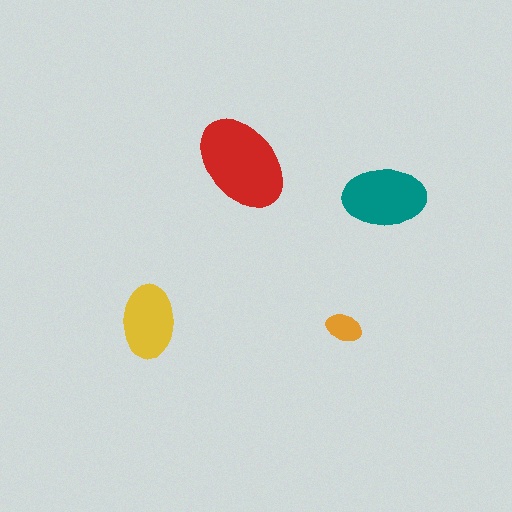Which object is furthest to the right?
The teal ellipse is rightmost.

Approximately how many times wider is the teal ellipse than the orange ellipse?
About 2.5 times wider.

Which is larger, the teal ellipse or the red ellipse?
The red one.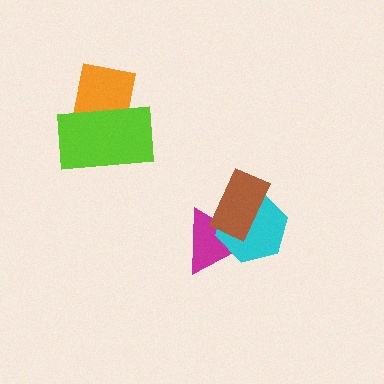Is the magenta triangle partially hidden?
Yes, it is partially covered by another shape.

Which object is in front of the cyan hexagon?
The brown rectangle is in front of the cyan hexagon.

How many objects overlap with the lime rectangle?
1 object overlaps with the lime rectangle.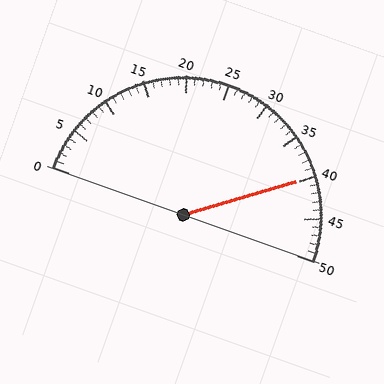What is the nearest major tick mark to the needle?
The nearest major tick mark is 40.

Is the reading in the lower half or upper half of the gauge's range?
The reading is in the upper half of the range (0 to 50).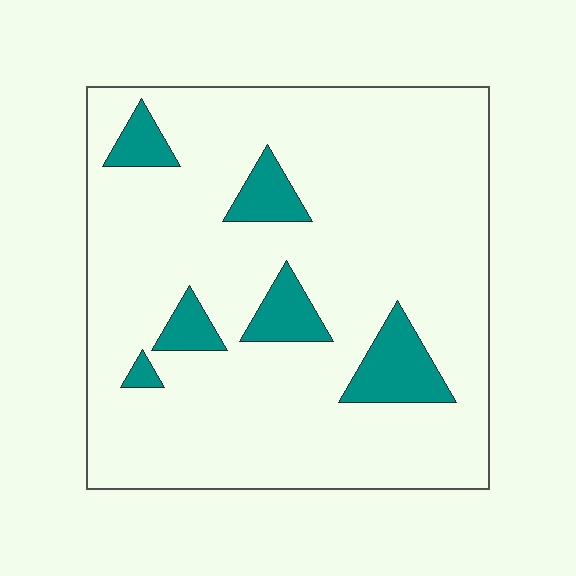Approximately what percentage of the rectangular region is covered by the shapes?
Approximately 10%.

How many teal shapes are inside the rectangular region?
6.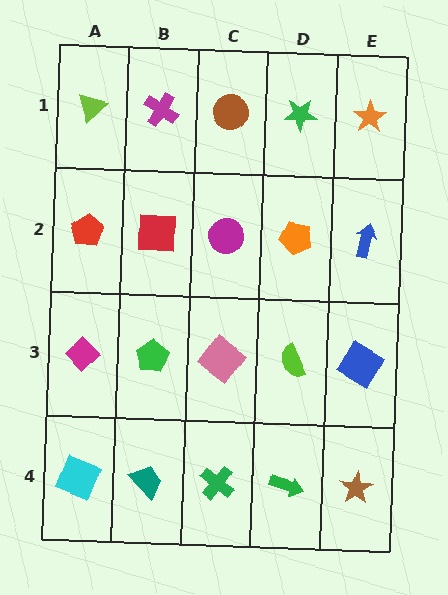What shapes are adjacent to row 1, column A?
A red pentagon (row 2, column A), a magenta cross (row 1, column B).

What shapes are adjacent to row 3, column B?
A red square (row 2, column B), a teal trapezoid (row 4, column B), a magenta diamond (row 3, column A), a pink diamond (row 3, column C).